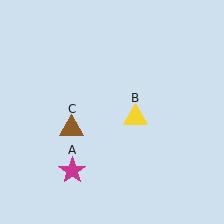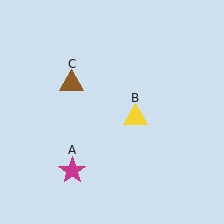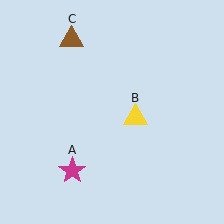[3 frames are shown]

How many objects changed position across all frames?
1 object changed position: brown triangle (object C).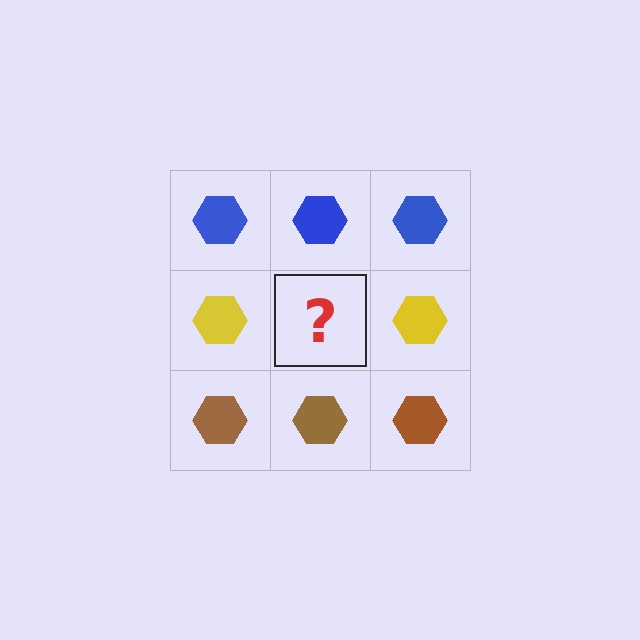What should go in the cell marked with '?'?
The missing cell should contain a yellow hexagon.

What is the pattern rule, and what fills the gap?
The rule is that each row has a consistent color. The gap should be filled with a yellow hexagon.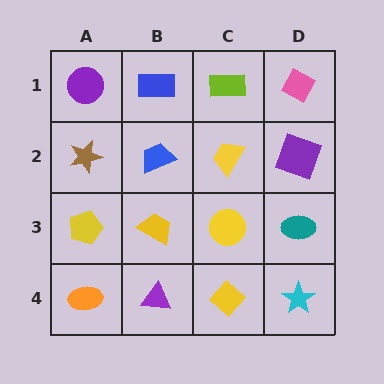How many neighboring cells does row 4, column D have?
2.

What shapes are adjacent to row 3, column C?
A yellow trapezoid (row 2, column C), a yellow diamond (row 4, column C), a yellow trapezoid (row 3, column B), a teal ellipse (row 3, column D).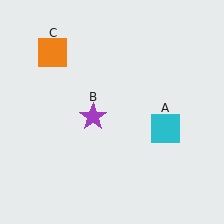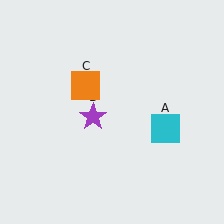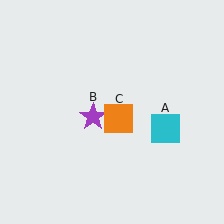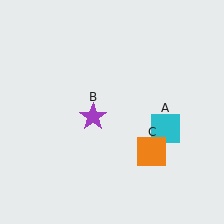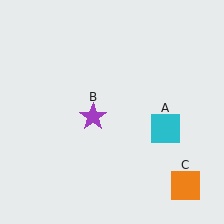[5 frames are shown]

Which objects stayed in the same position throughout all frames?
Cyan square (object A) and purple star (object B) remained stationary.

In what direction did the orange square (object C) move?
The orange square (object C) moved down and to the right.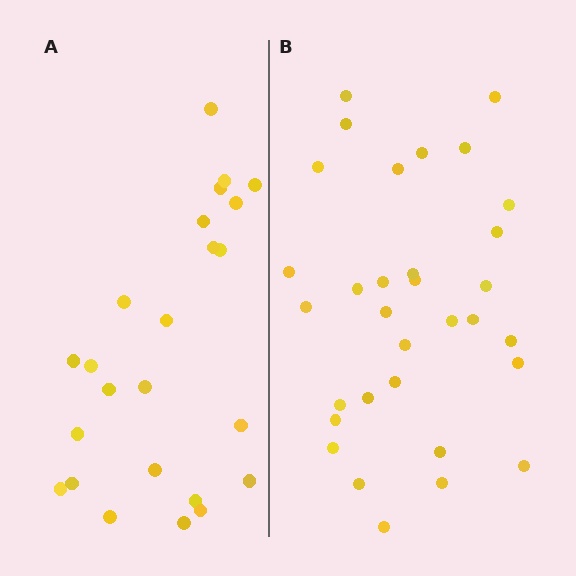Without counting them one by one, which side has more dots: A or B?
Region B (the right region) has more dots.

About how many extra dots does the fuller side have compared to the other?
Region B has roughly 8 or so more dots than region A.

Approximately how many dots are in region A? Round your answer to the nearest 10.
About 20 dots. (The exact count is 24, which rounds to 20.)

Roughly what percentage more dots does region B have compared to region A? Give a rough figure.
About 35% more.